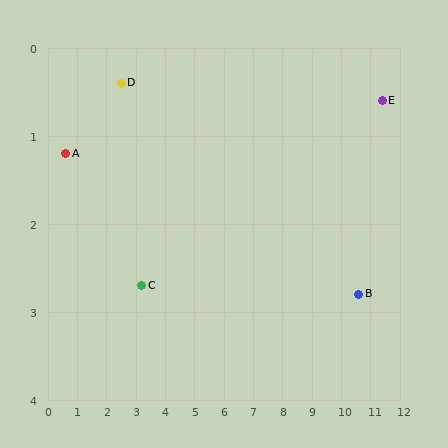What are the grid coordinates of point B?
Point B is at approximately (10.6, 2.8).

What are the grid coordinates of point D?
Point D is at approximately (2.5, 0.4).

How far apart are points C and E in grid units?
Points C and E are about 8.5 grid units apart.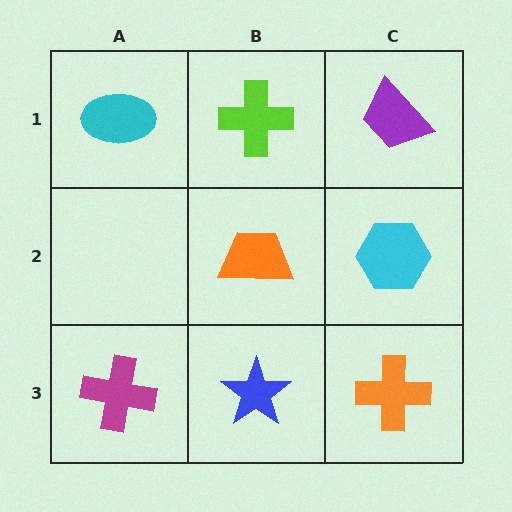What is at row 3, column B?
A blue star.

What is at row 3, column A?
A magenta cross.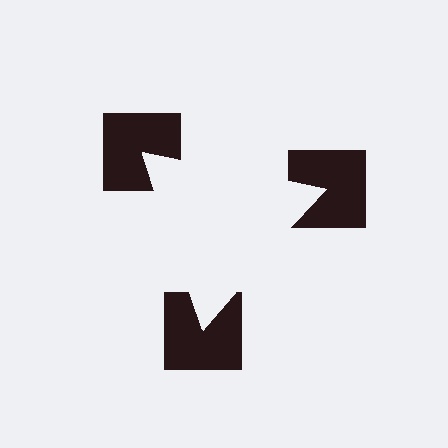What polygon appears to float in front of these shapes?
An illusory triangle — its edges are inferred from the aligned wedge cuts in the notched squares, not physically drawn.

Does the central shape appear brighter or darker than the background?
It typically appears slightly brighter than the background, even though no actual brightness change is drawn.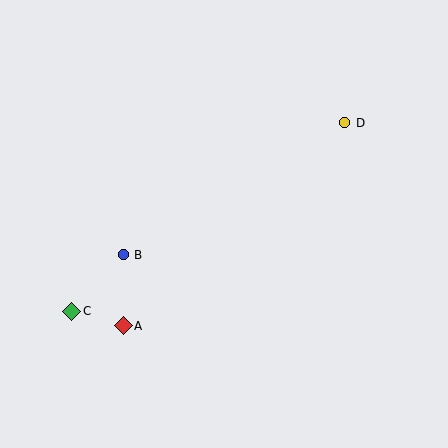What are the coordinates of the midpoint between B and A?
The midpoint between B and A is at (123, 290).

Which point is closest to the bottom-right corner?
Point D is closest to the bottom-right corner.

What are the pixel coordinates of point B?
Point B is at (123, 255).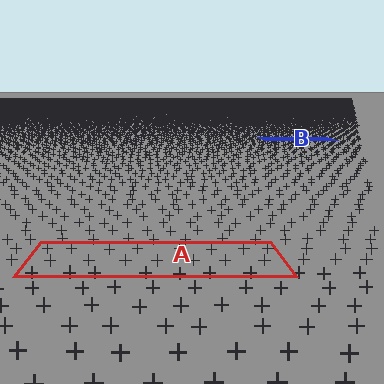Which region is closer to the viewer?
Region A is closer. The texture elements there are larger and more spread out.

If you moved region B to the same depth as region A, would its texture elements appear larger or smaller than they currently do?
They would appear larger. At a closer depth, the same texture elements are projected at a bigger on-screen size.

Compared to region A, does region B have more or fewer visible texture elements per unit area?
Region B has more texture elements per unit area — they are packed more densely because it is farther away.